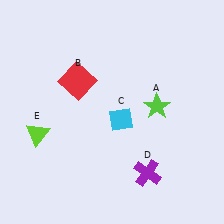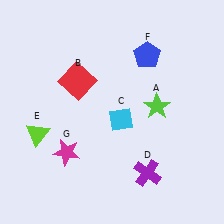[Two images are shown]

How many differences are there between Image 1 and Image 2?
There are 2 differences between the two images.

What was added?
A blue pentagon (F), a magenta star (G) were added in Image 2.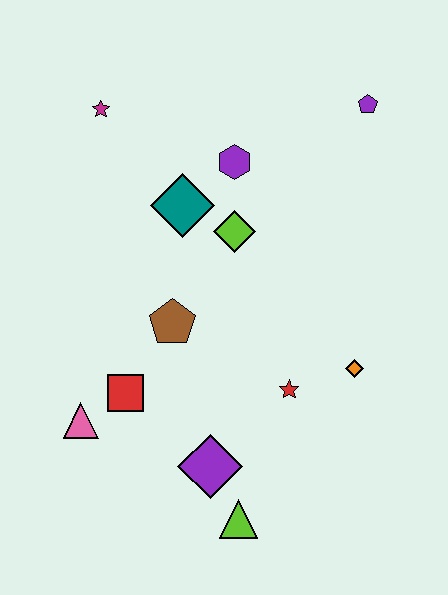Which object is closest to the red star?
The orange diamond is closest to the red star.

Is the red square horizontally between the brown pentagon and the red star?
No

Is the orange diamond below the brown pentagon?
Yes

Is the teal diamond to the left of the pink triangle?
No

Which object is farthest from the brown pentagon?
The purple pentagon is farthest from the brown pentagon.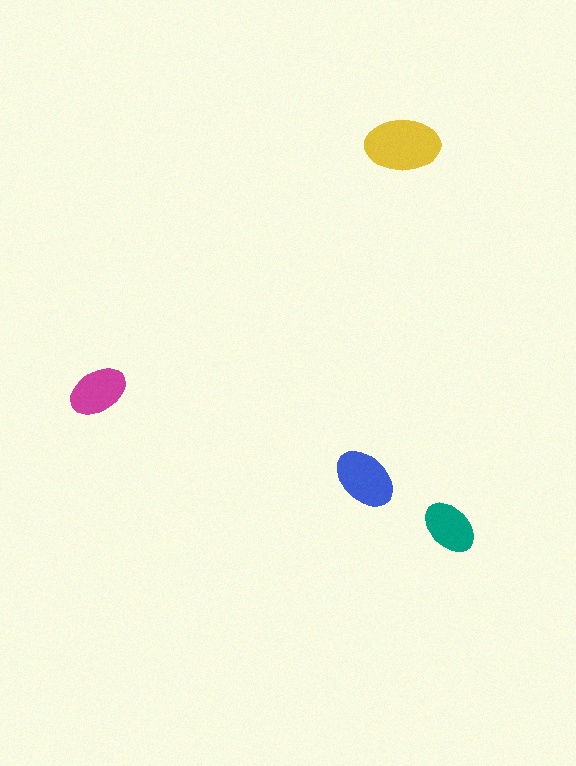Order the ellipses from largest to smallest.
the yellow one, the blue one, the magenta one, the teal one.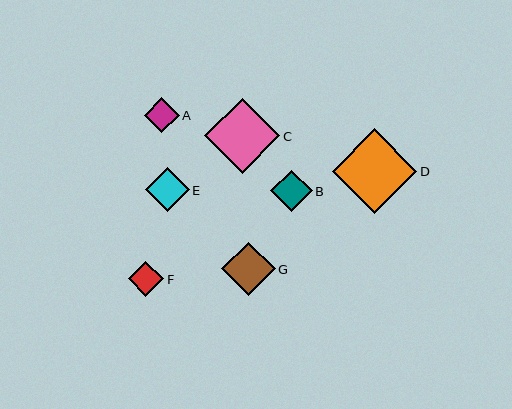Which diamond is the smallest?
Diamond A is the smallest with a size of approximately 35 pixels.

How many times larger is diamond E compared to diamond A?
Diamond E is approximately 1.3 times the size of diamond A.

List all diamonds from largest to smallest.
From largest to smallest: D, C, G, E, B, F, A.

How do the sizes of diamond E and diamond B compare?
Diamond E and diamond B are approximately the same size.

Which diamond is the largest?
Diamond D is the largest with a size of approximately 85 pixels.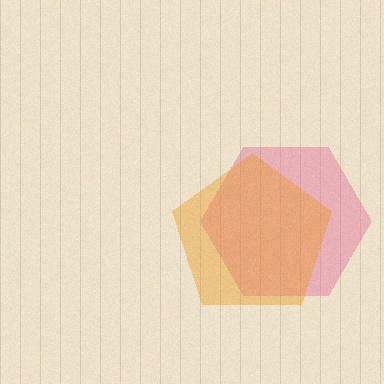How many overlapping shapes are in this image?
There are 2 overlapping shapes in the image.